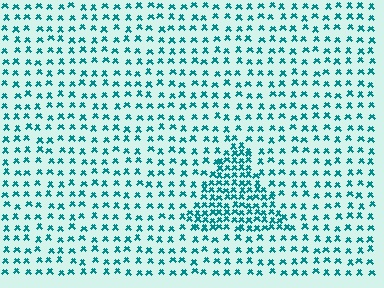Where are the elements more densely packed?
The elements are more densely packed inside the triangle boundary.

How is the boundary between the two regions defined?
The boundary is defined by a change in element density (approximately 2.2x ratio). All elements are the same color, size, and shape.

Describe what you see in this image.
The image contains small teal elements arranged at two different densities. A triangle-shaped region is visible where the elements are more densely packed than the surrounding area.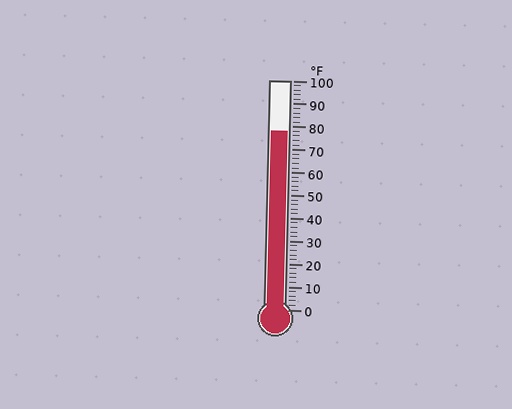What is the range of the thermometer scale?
The thermometer scale ranges from 0°F to 100°F.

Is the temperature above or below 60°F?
The temperature is above 60°F.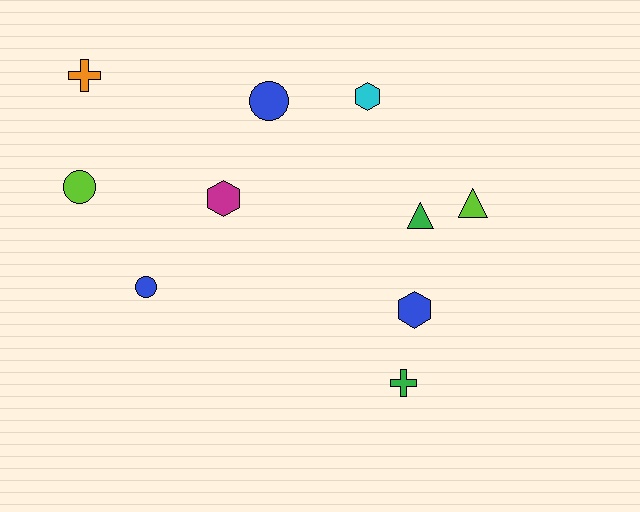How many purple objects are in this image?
There are no purple objects.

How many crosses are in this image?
There are 2 crosses.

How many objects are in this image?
There are 10 objects.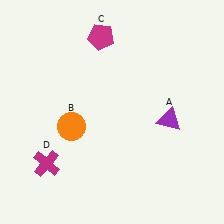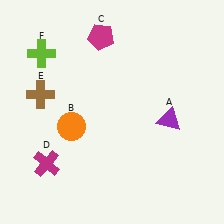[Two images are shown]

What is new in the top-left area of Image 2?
A lime cross (F) was added in the top-left area of Image 2.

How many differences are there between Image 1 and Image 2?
There are 2 differences between the two images.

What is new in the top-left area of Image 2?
A brown cross (E) was added in the top-left area of Image 2.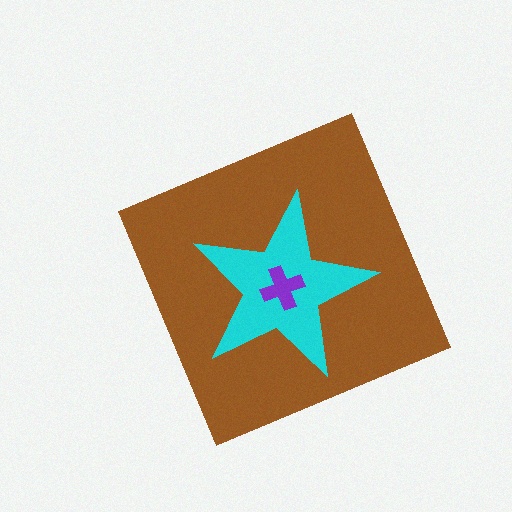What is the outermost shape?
The brown diamond.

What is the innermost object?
The purple cross.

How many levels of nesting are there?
3.